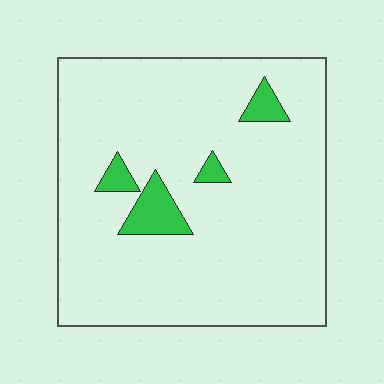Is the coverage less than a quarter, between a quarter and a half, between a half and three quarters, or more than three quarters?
Less than a quarter.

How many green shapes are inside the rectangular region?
4.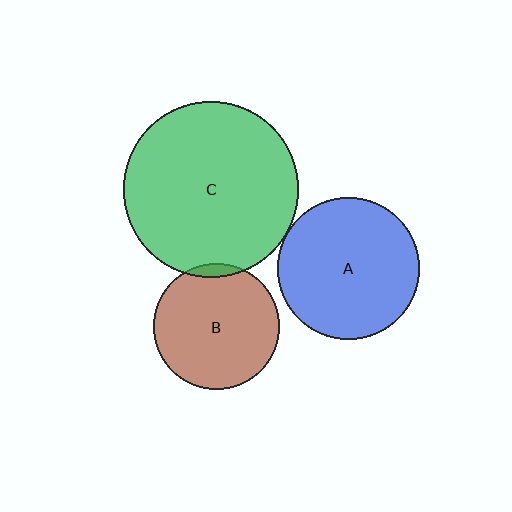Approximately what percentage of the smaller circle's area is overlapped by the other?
Approximately 5%.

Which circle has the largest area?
Circle C (green).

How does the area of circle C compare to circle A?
Approximately 1.5 times.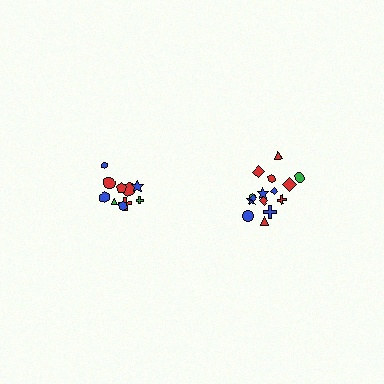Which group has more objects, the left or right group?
The right group.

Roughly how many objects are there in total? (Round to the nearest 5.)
Roughly 25 objects in total.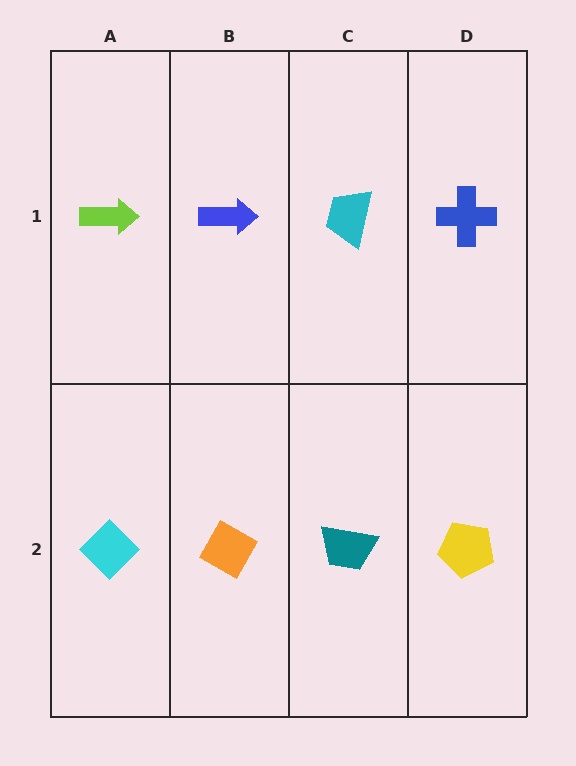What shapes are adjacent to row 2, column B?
A blue arrow (row 1, column B), a cyan diamond (row 2, column A), a teal trapezoid (row 2, column C).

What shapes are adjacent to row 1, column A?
A cyan diamond (row 2, column A), a blue arrow (row 1, column B).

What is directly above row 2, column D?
A blue cross.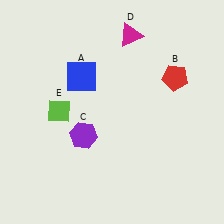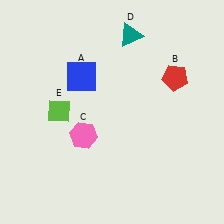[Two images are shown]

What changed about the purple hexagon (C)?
In Image 1, C is purple. In Image 2, it changed to pink.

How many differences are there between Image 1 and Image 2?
There are 2 differences between the two images.